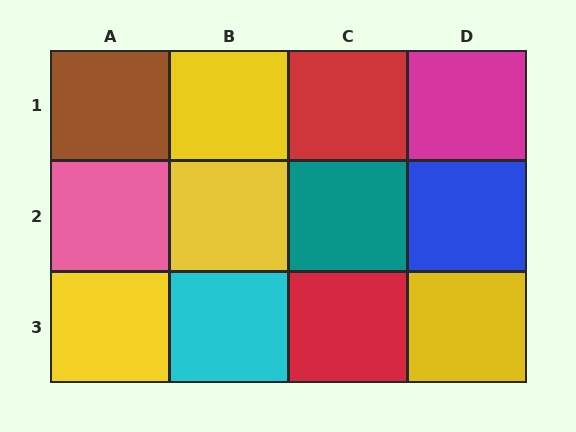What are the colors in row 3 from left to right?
Yellow, cyan, red, yellow.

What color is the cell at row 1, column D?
Magenta.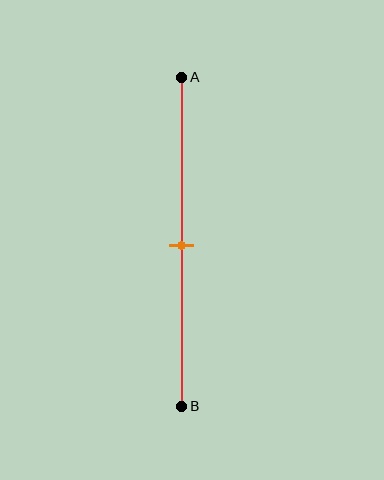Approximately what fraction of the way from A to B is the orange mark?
The orange mark is approximately 50% of the way from A to B.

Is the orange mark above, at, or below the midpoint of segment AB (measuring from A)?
The orange mark is approximately at the midpoint of segment AB.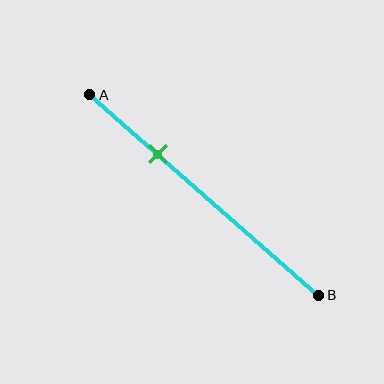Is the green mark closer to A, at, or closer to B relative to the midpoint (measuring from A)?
The green mark is closer to point A than the midpoint of segment AB.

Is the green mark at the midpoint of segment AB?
No, the mark is at about 30% from A, not at the 50% midpoint.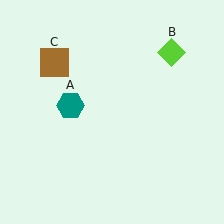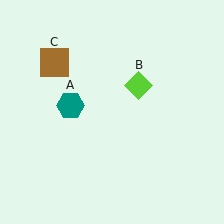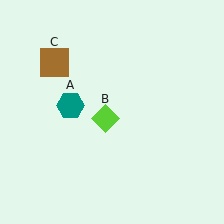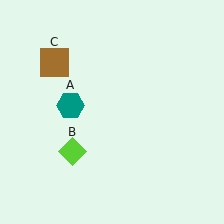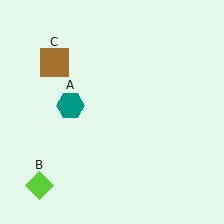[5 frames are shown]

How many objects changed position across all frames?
1 object changed position: lime diamond (object B).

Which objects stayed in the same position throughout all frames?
Teal hexagon (object A) and brown square (object C) remained stationary.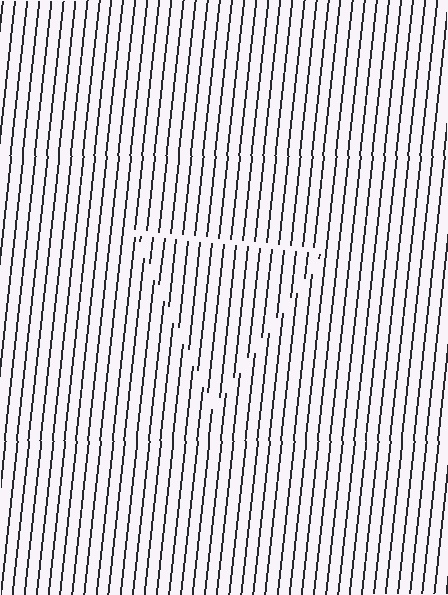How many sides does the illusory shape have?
3 sides — the line-ends trace a triangle.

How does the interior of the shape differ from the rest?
The interior of the shape contains the same grating, shifted by half a period — the contour is defined by the phase discontinuity where line-ends from the inner and outer gratings abut.